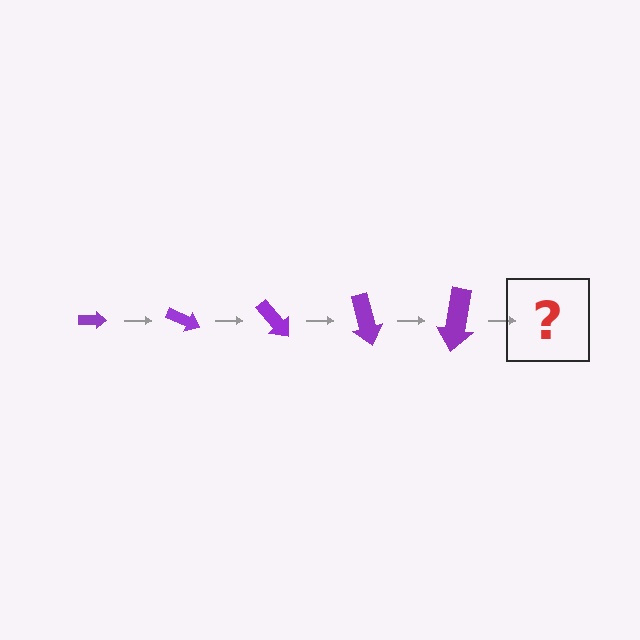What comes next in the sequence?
The next element should be an arrow, larger than the previous one and rotated 125 degrees from the start.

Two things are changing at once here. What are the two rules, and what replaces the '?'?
The two rules are that the arrow grows larger each step and it rotates 25 degrees each step. The '?' should be an arrow, larger than the previous one and rotated 125 degrees from the start.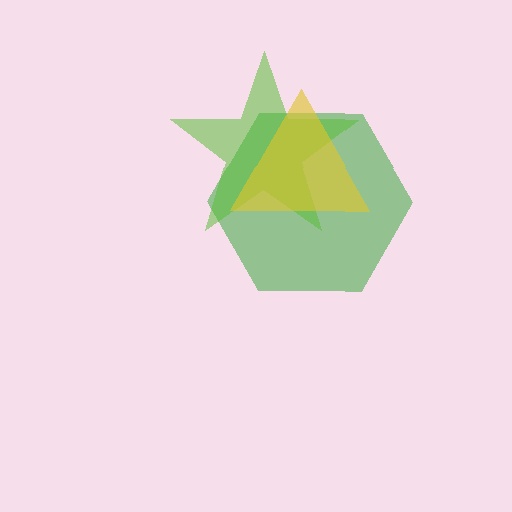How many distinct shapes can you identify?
There are 3 distinct shapes: a green hexagon, a lime star, a yellow triangle.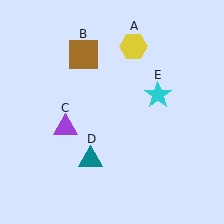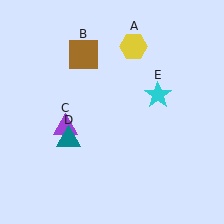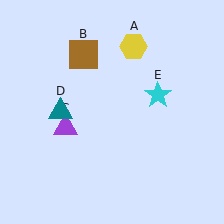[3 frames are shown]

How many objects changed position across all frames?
1 object changed position: teal triangle (object D).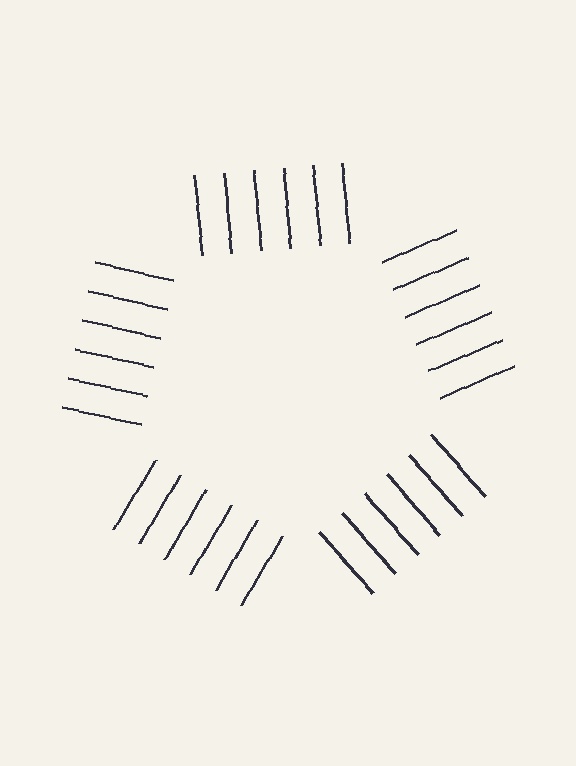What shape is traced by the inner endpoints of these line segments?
An illusory pentagon — the line segments terminate on its edges but no continuous stroke is drawn.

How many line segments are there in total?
30 — 6 along each of the 5 edges.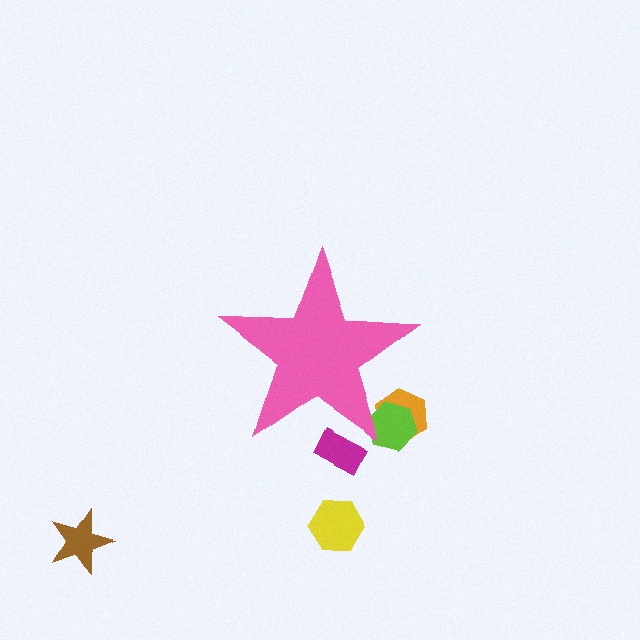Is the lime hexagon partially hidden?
Yes, the lime hexagon is partially hidden behind the pink star.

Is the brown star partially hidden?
No, the brown star is fully visible.